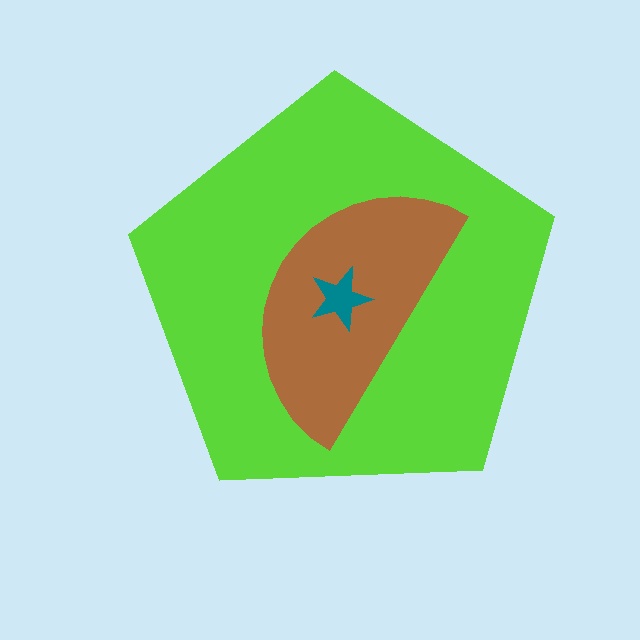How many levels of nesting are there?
3.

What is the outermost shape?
The lime pentagon.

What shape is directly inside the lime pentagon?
The brown semicircle.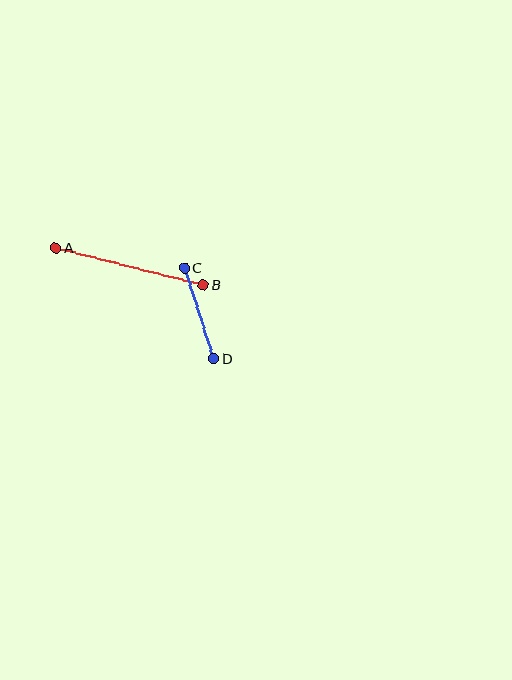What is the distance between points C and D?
The distance is approximately 95 pixels.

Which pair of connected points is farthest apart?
Points A and B are farthest apart.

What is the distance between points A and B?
The distance is approximately 152 pixels.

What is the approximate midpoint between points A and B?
The midpoint is at approximately (129, 266) pixels.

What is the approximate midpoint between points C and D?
The midpoint is at approximately (199, 313) pixels.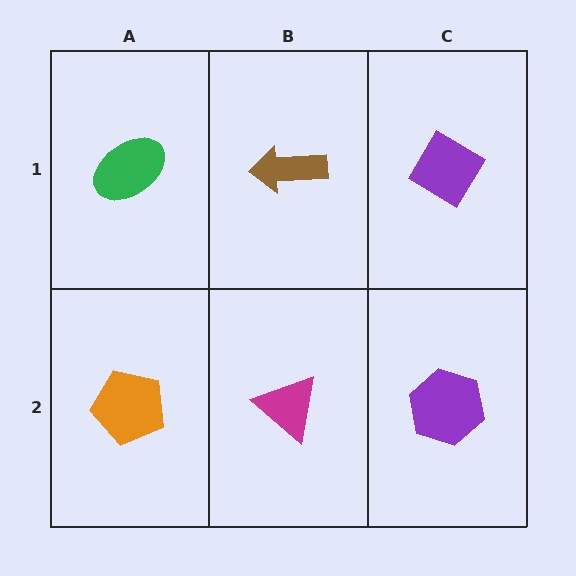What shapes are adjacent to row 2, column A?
A green ellipse (row 1, column A), a magenta triangle (row 2, column B).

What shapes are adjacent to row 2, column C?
A purple diamond (row 1, column C), a magenta triangle (row 2, column B).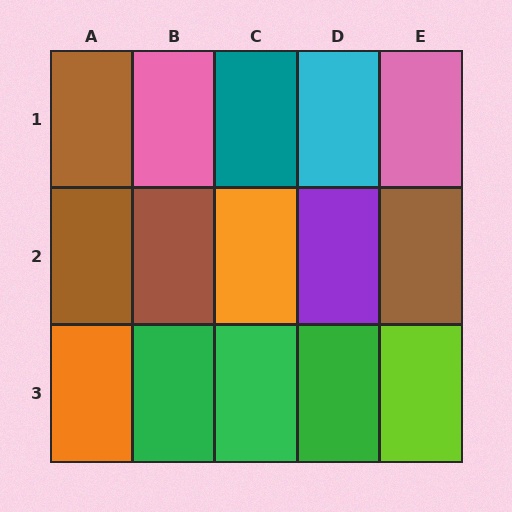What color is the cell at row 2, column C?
Orange.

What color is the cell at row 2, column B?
Brown.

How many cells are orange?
2 cells are orange.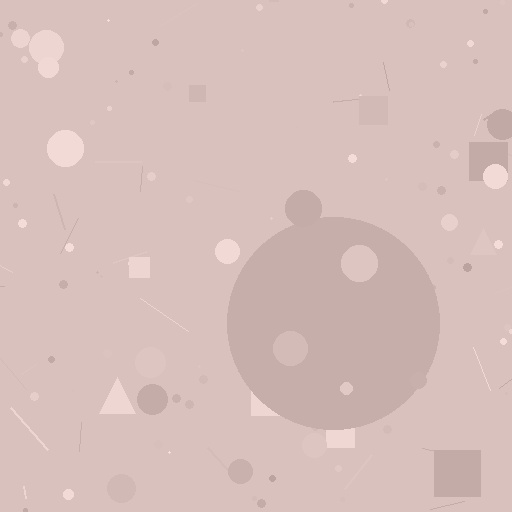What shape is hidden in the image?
A circle is hidden in the image.